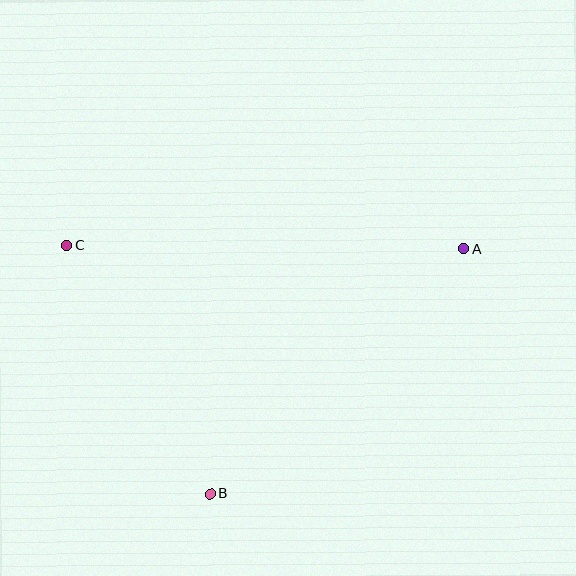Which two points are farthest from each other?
Points A and C are farthest from each other.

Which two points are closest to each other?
Points B and C are closest to each other.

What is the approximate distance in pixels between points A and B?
The distance between A and B is approximately 352 pixels.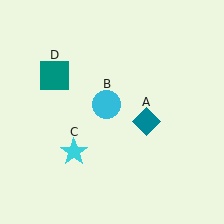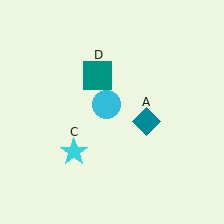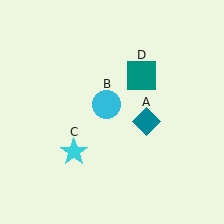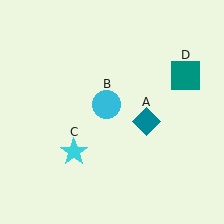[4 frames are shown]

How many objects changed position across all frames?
1 object changed position: teal square (object D).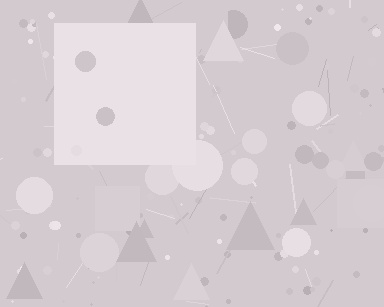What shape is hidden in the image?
A square is hidden in the image.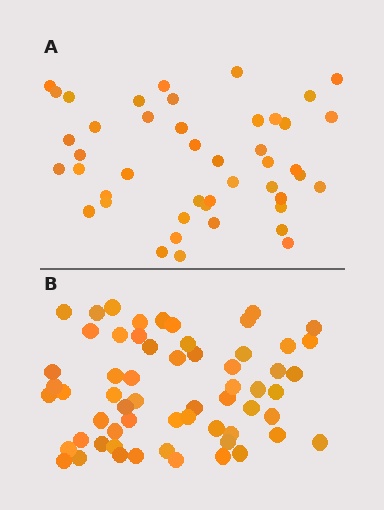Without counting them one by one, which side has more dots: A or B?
Region B (the bottom region) has more dots.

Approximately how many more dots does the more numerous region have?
Region B has approximately 15 more dots than region A.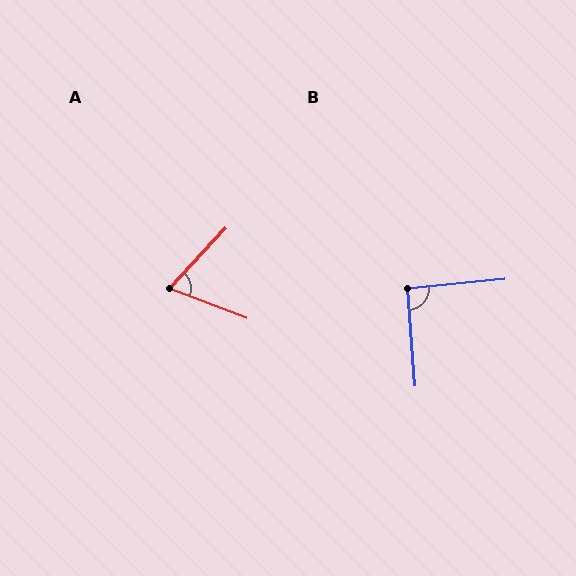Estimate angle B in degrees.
Approximately 91 degrees.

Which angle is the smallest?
A, at approximately 67 degrees.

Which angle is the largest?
B, at approximately 91 degrees.